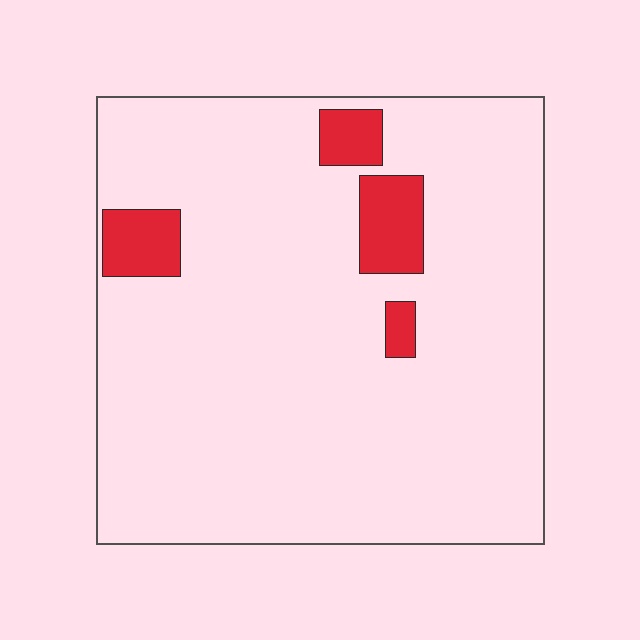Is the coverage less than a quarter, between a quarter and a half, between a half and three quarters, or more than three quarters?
Less than a quarter.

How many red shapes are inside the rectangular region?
4.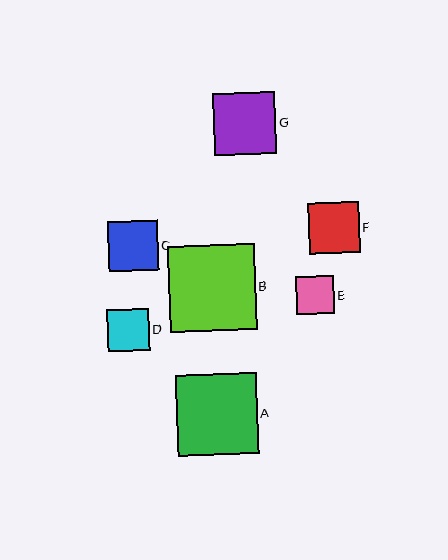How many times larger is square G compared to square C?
Square G is approximately 1.2 times the size of square C.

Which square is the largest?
Square B is the largest with a size of approximately 86 pixels.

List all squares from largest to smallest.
From largest to smallest: B, A, G, F, C, D, E.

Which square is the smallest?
Square E is the smallest with a size of approximately 38 pixels.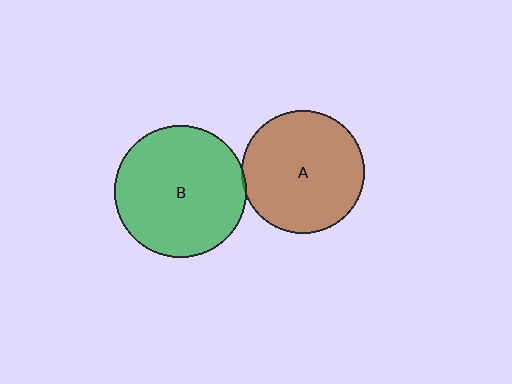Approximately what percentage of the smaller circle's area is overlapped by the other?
Approximately 5%.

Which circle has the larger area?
Circle B (green).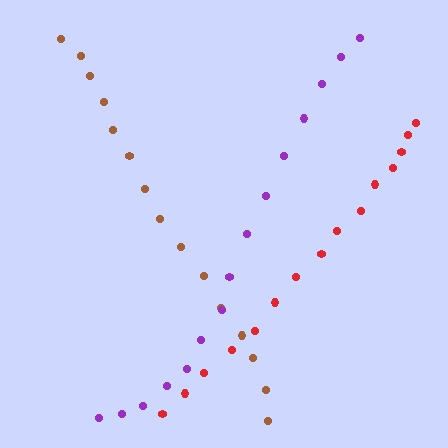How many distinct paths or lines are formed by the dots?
There are 3 distinct paths.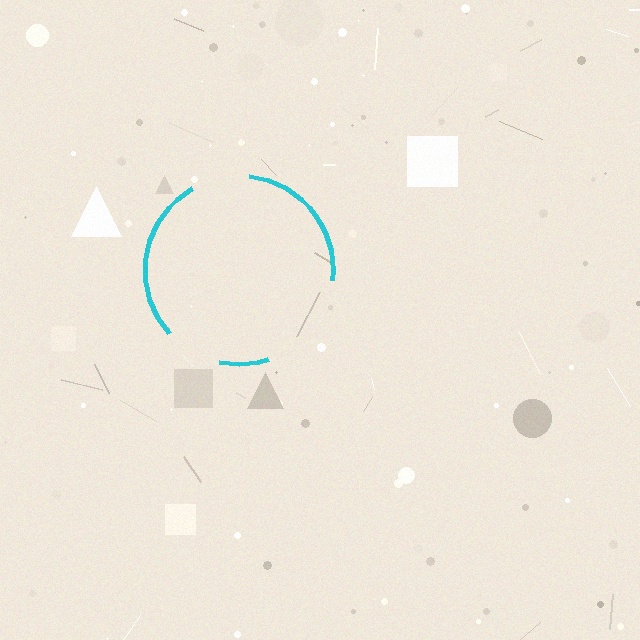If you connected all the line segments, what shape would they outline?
They would outline a circle.